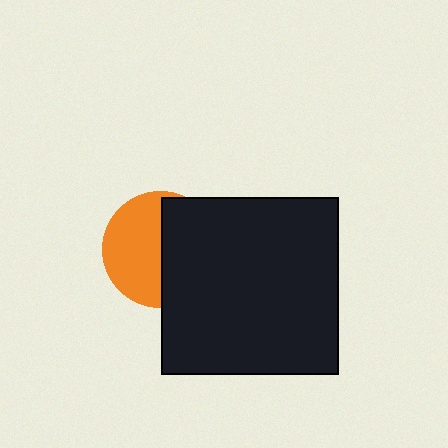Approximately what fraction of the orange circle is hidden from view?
Roughly 48% of the orange circle is hidden behind the black square.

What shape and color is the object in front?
The object in front is a black square.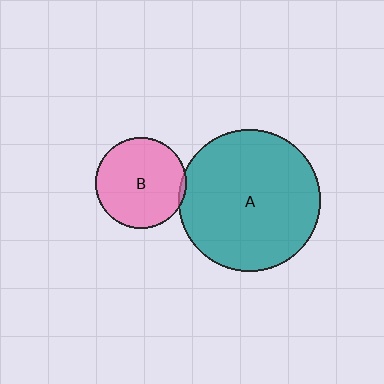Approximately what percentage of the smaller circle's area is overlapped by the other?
Approximately 5%.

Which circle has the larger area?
Circle A (teal).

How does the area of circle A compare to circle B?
Approximately 2.4 times.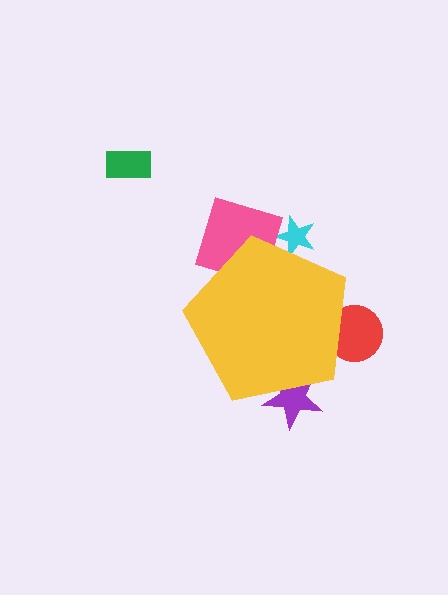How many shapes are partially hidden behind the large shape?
4 shapes are partially hidden.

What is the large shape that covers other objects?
A yellow pentagon.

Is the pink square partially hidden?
Yes, the pink square is partially hidden behind the yellow pentagon.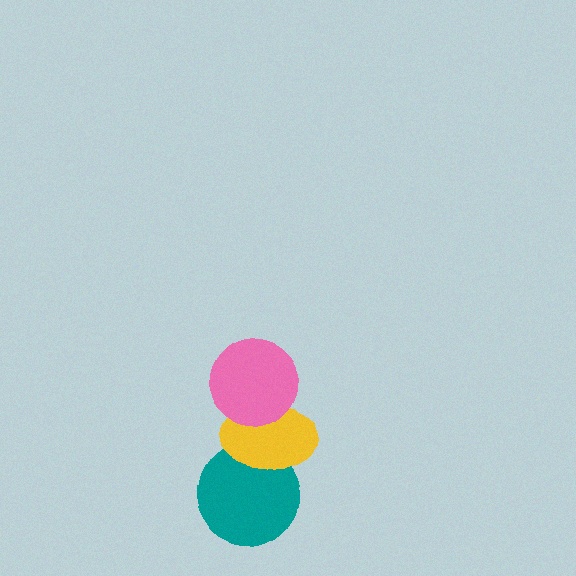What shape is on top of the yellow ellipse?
The pink circle is on top of the yellow ellipse.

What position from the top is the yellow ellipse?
The yellow ellipse is 2nd from the top.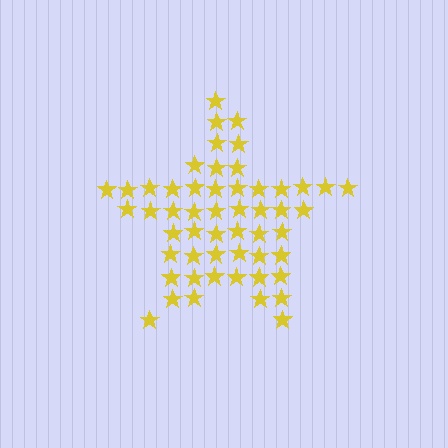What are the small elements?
The small elements are stars.